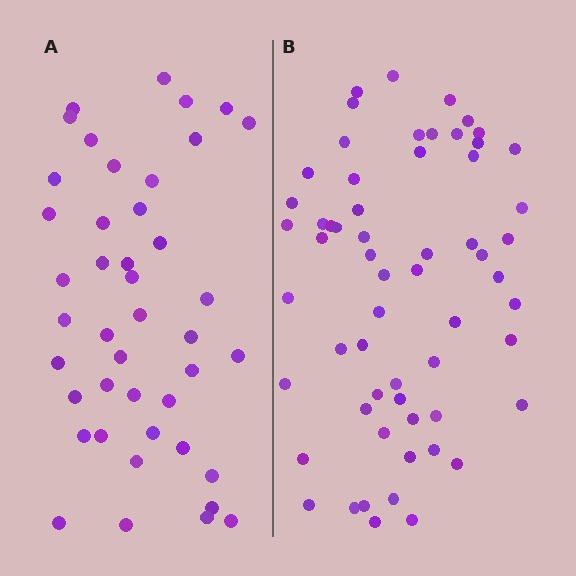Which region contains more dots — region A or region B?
Region B (the right region) has more dots.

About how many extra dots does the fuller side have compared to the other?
Region B has approximately 15 more dots than region A.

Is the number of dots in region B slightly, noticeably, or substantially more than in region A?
Region B has noticeably more, but not dramatically so. The ratio is roughly 1.4 to 1.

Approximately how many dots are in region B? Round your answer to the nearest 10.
About 60 dots.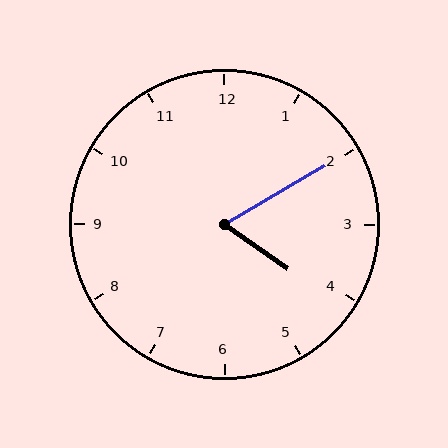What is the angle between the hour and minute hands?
Approximately 65 degrees.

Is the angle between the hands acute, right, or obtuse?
It is acute.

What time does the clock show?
4:10.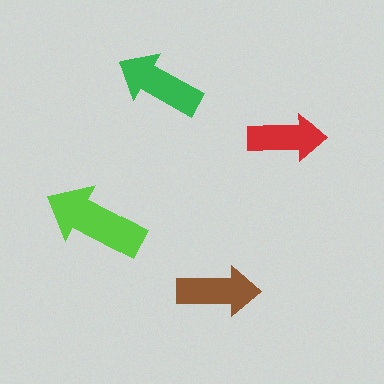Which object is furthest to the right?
The red arrow is rightmost.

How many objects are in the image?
There are 4 objects in the image.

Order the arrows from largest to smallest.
the lime one, the green one, the brown one, the red one.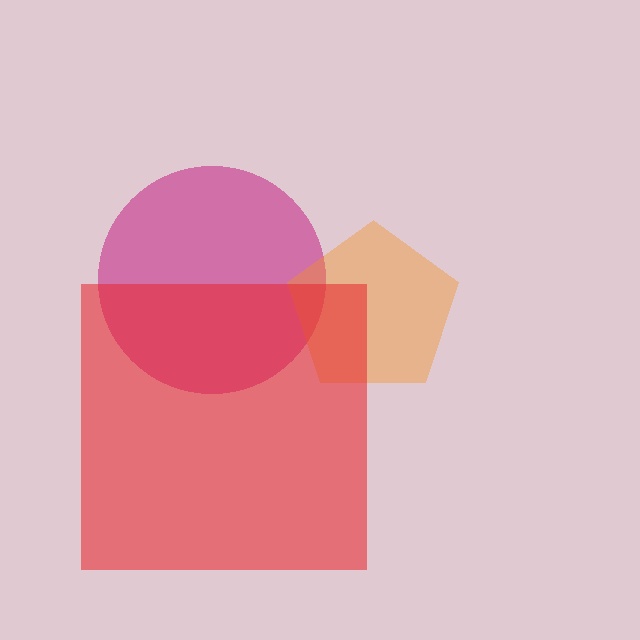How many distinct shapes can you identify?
There are 3 distinct shapes: a magenta circle, an orange pentagon, a red square.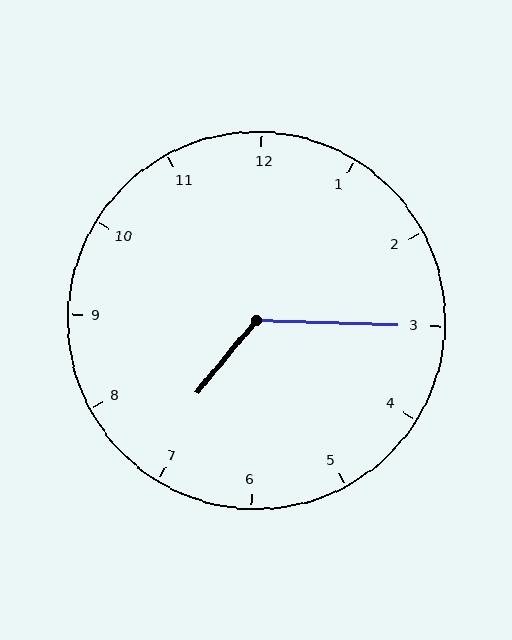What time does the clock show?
7:15.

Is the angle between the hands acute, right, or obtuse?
It is obtuse.